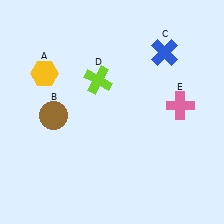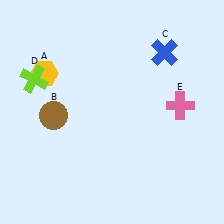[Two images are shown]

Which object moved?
The lime cross (D) moved left.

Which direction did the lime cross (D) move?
The lime cross (D) moved left.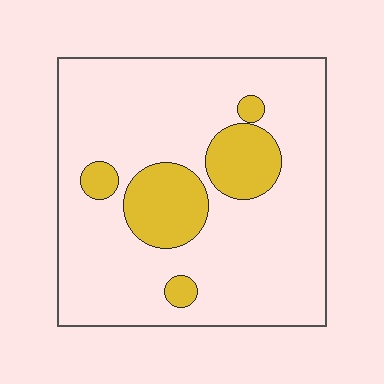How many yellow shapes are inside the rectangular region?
5.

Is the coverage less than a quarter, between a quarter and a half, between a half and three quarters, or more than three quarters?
Less than a quarter.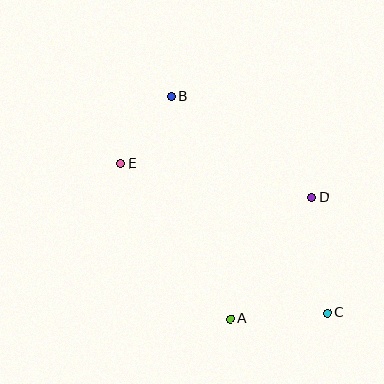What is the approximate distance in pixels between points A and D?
The distance between A and D is approximately 147 pixels.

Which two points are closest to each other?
Points B and E are closest to each other.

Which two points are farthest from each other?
Points B and C are farthest from each other.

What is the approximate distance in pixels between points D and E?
The distance between D and E is approximately 195 pixels.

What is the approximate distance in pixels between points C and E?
The distance between C and E is approximately 255 pixels.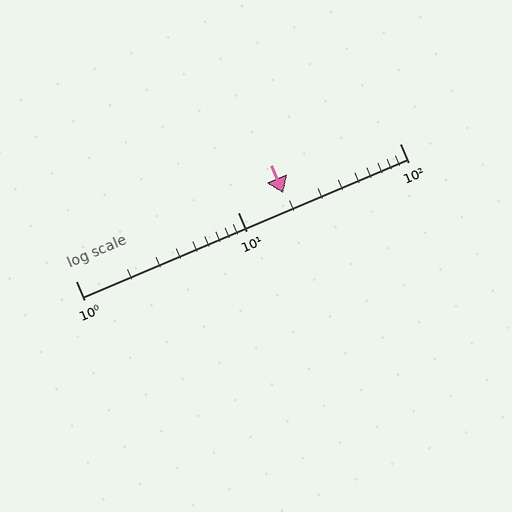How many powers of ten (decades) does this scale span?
The scale spans 2 decades, from 1 to 100.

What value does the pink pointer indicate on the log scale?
The pointer indicates approximately 19.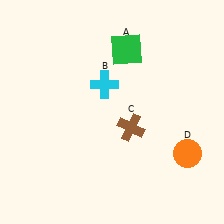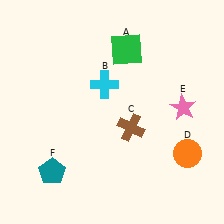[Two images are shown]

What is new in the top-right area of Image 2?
A pink star (E) was added in the top-right area of Image 2.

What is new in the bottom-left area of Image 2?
A teal pentagon (F) was added in the bottom-left area of Image 2.